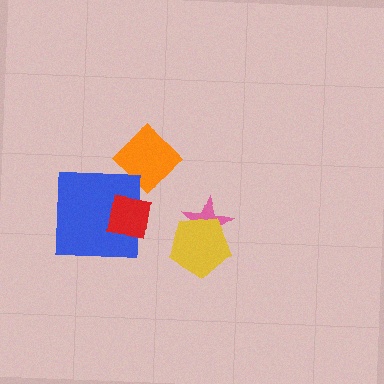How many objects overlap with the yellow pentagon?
1 object overlaps with the yellow pentagon.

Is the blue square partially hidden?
Yes, it is partially covered by another shape.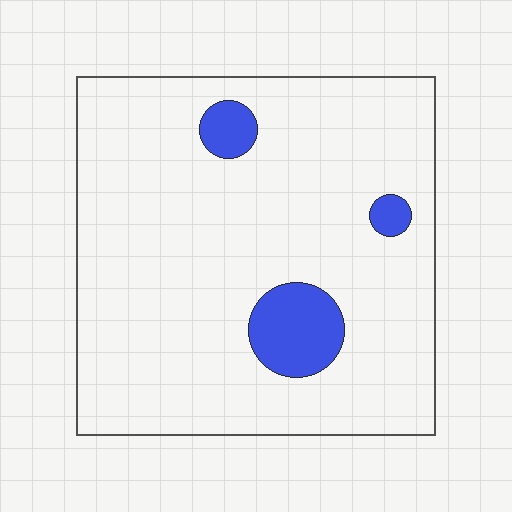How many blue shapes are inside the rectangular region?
3.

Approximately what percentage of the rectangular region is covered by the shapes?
Approximately 10%.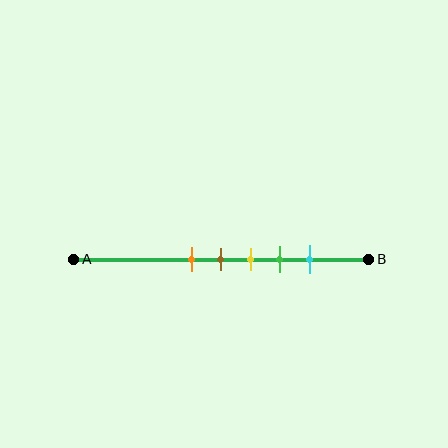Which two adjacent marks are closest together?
The orange and brown marks are the closest adjacent pair.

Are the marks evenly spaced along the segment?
Yes, the marks are approximately evenly spaced.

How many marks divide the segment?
There are 5 marks dividing the segment.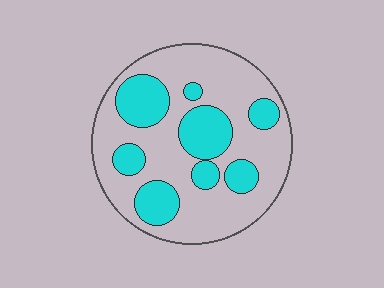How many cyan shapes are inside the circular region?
8.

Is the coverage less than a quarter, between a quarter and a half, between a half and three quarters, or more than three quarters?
Between a quarter and a half.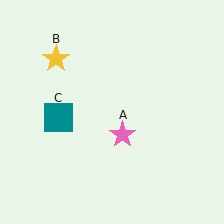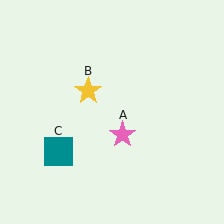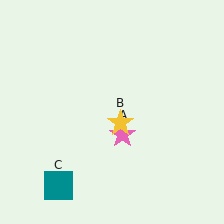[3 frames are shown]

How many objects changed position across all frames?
2 objects changed position: yellow star (object B), teal square (object C).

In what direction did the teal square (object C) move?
The teal square (object C) moved down.